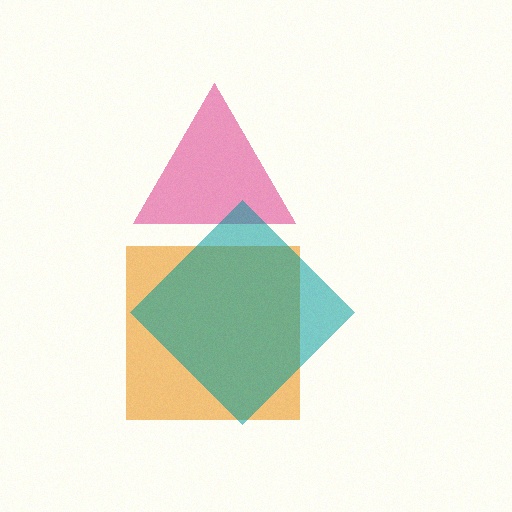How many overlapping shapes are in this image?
There are 3 overlapping shapes in the image.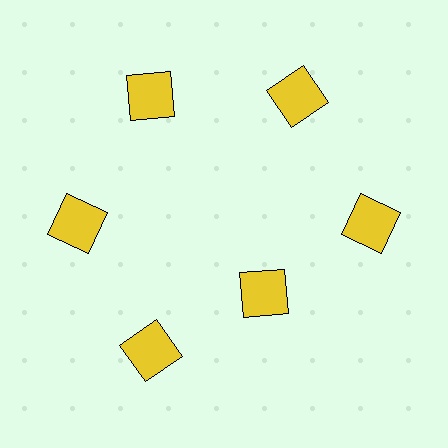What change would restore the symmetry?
The symmetry would be restored by moving it outward, back onto the ring so that all 6 squares sit at equal angles and equal distance from the center.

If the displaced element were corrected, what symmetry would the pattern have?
It would have 6-fold rotational symmetry — the pattern would map onto itself every 60 degrees.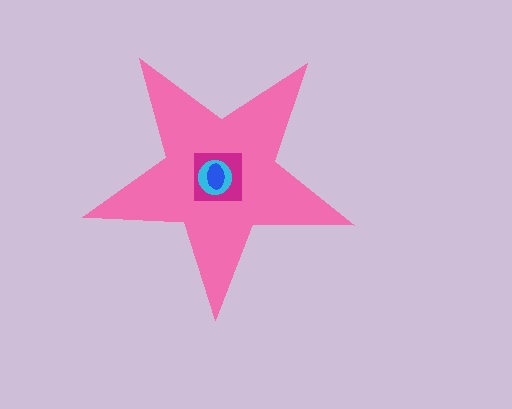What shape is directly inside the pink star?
The magenta square.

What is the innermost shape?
The blue ellipse.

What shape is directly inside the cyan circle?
The blue ellipse.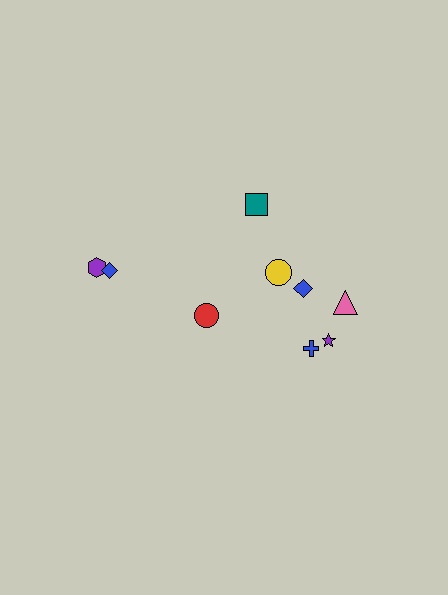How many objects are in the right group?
There are 6 objects.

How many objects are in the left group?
There are 3 objects.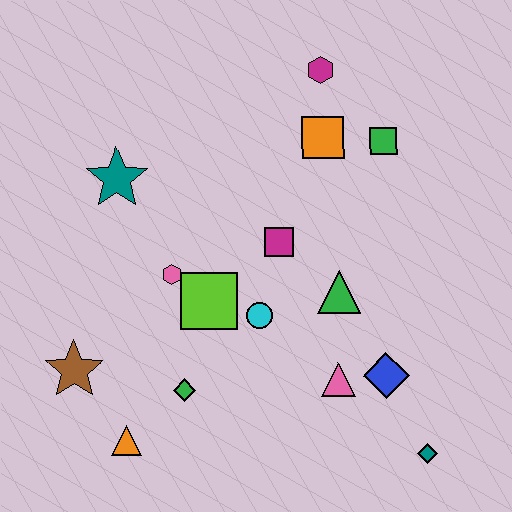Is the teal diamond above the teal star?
No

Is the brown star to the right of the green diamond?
No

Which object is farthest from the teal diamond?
The teal star is farthest from the teal diamond.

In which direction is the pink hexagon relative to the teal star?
The pink hexagon is below the teal star.